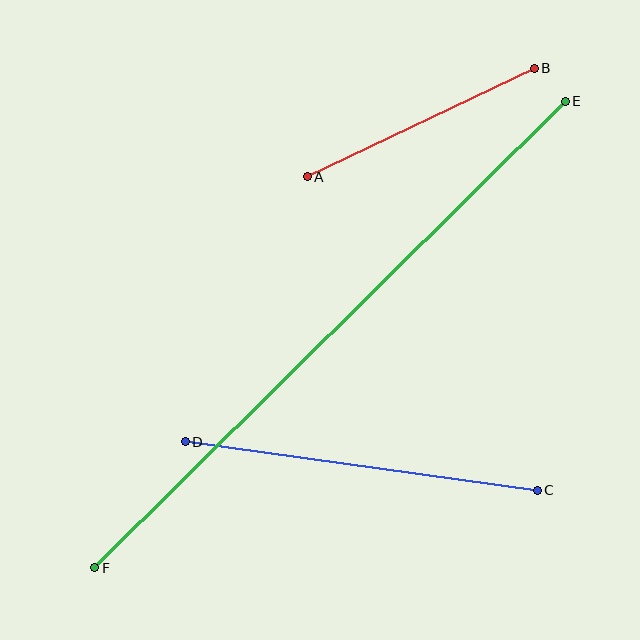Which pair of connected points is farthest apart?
Points E and F are farthest apart.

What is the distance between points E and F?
The distance is approximately 662 pixels.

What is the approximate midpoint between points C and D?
The midpoint is at approximately (361, 466) pixels.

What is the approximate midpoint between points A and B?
The midpoint is at approximately (421, 123) pixels.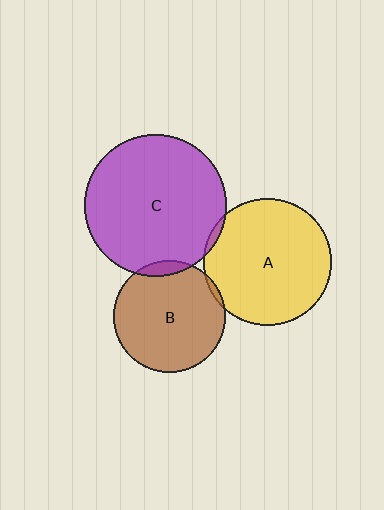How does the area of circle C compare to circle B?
Approximately 1.6 times.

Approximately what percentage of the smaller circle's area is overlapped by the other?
Approximately 5%.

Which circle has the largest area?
Circle C (purple).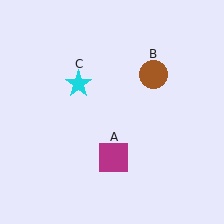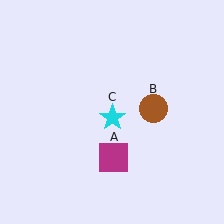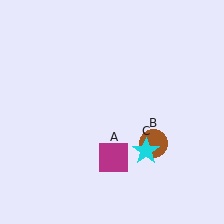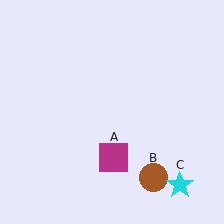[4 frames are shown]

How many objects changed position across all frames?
2 objects changed position: brown circle (object B), cyan star (object C).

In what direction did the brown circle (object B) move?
The brown circle (object B) moved down.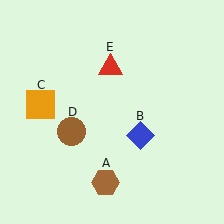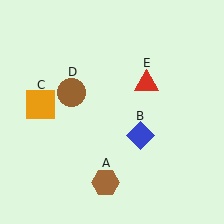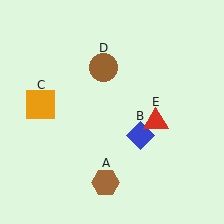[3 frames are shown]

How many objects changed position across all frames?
2 objects changed position: brown circle (object D), red triangle (object E).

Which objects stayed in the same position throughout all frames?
Brown hexagon (object A) and blue diamond (object B) and orange square (object C) remained stationary.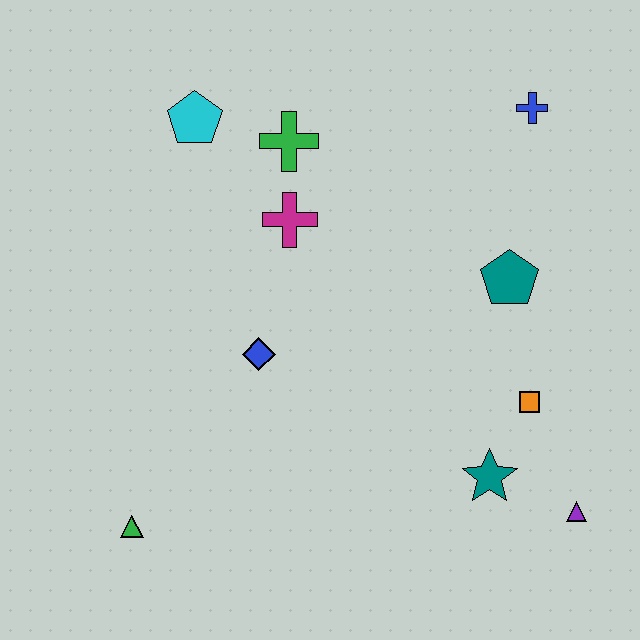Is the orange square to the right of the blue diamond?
Yes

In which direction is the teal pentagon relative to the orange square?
The teal pentagon is above the orange square.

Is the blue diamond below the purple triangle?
No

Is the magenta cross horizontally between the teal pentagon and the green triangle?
Yes